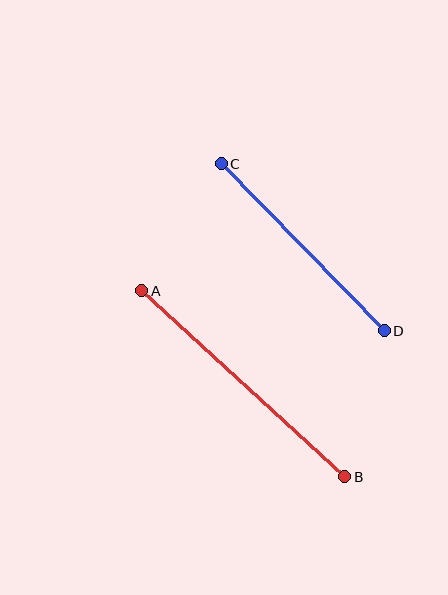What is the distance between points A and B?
The distance is approximately 276 pixels.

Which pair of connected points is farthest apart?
Points A and B are farthest apart.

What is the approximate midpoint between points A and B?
The midpoint is at approximately (243, 384) pixels.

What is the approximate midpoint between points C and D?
The midpoint is at approximately (303, 247) pixels.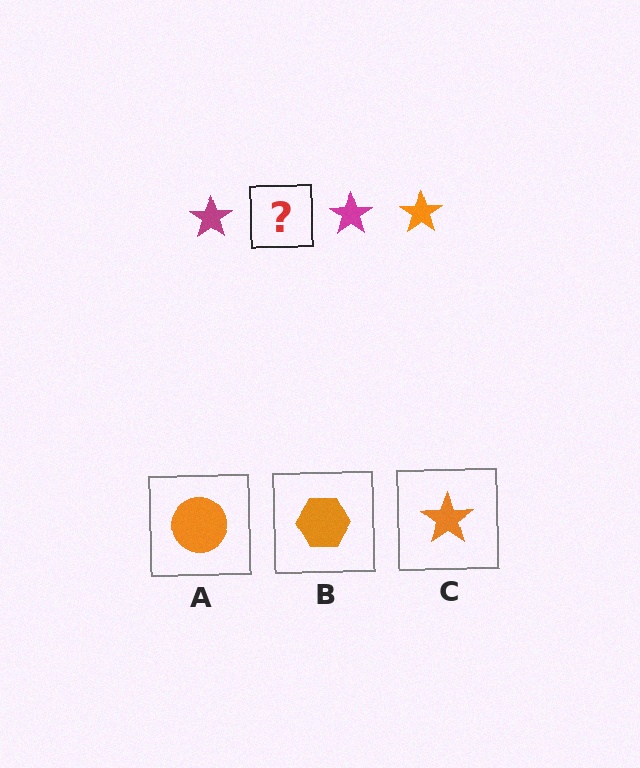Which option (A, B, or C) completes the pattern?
C.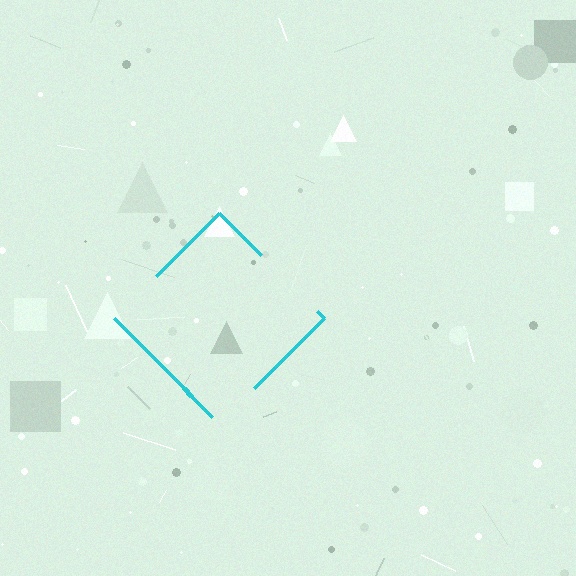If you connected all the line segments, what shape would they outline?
They would outline a diamond.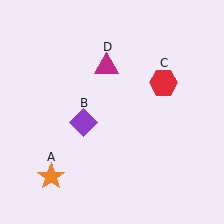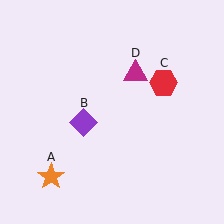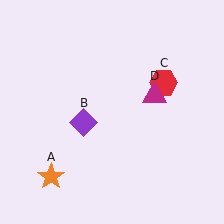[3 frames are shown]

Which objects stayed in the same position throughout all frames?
Orange star (object A) and purple diamond (object B) and red hexagon (object C) remained stationary.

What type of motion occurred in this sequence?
The magenta triangle (object D) rotated clockwise around the center of the scene.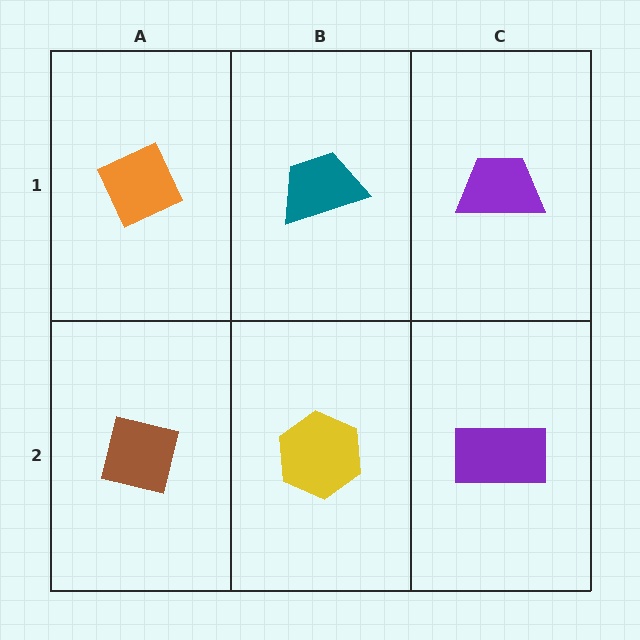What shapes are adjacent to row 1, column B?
A yellow hexagon (row 2, column B), an orange diamond (row 1, column A), a purple trapezoid (row 1, column C).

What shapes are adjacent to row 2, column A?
An orange diamond (row 1, column A), a yellow hexagon (row 2, column B).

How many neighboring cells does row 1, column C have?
2.